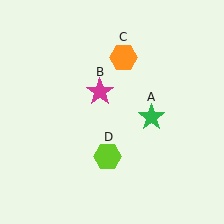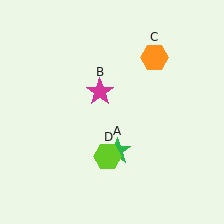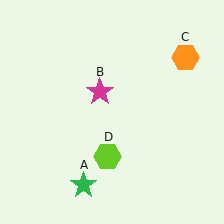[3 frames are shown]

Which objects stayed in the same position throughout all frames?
Magenta star (object B) and lime hexagon (object D) remained stationary.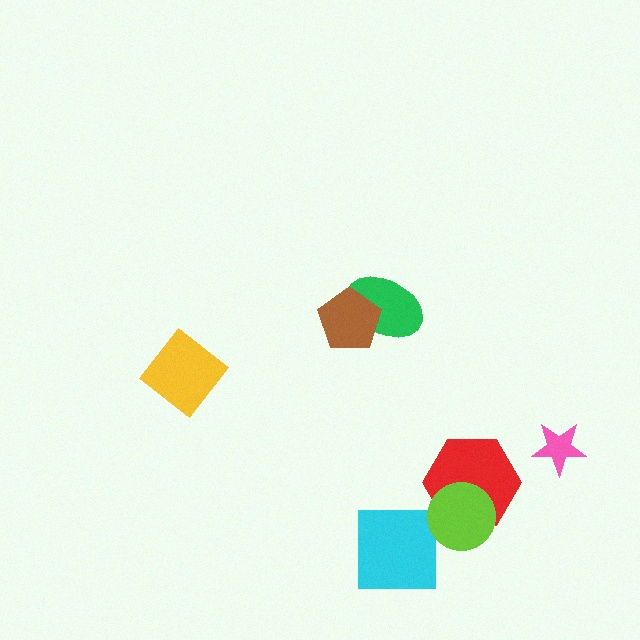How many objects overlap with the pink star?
0 objects overlap with the pink star.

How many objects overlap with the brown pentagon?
1 object overlaps with the brown pentagon.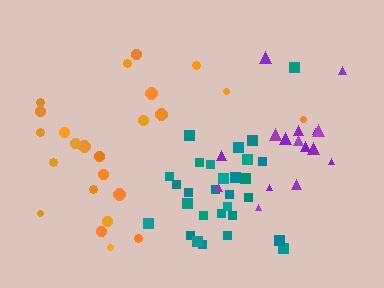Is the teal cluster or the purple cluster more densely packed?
Teal.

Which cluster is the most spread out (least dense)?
Orange.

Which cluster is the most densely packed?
Teal.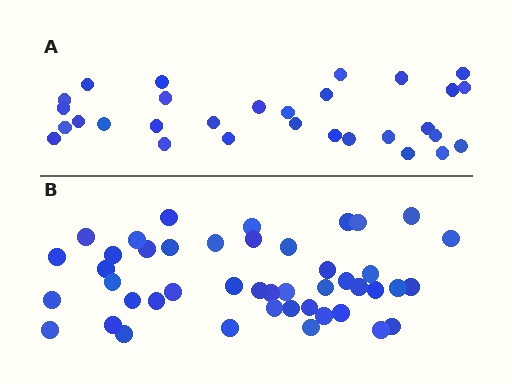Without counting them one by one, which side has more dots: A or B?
Region B (the bottom region) has more dots.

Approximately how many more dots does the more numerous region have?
Region B has approximately 15 more dots than region A.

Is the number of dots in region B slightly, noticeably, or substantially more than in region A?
Region B has substantially more. The ratio is roughly 1.5 to 1.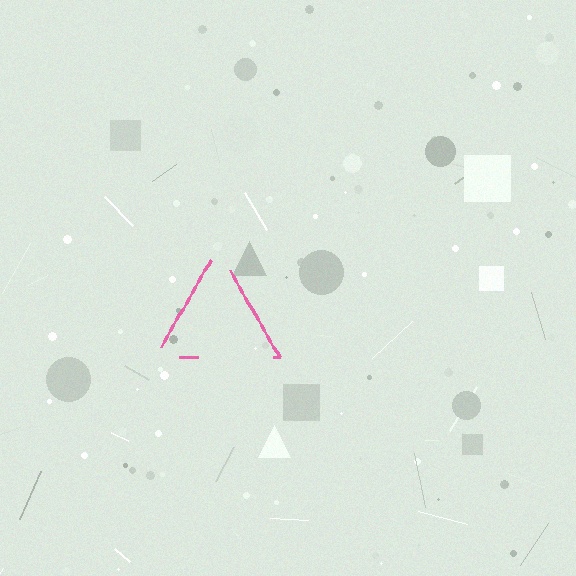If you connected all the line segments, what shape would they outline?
They would outline a triangle.